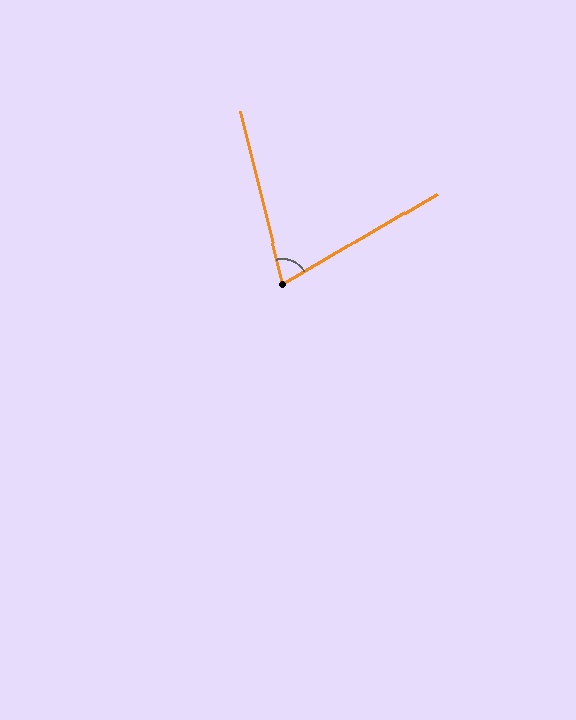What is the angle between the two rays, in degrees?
Approximately 73 degrees.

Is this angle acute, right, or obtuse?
It is acute.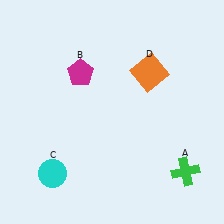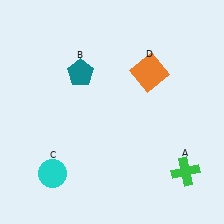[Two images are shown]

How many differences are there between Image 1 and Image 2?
There is 1 difference between the two images.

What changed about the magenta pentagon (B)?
In Image 1, B is magenta. In Image 2, it changed to teal.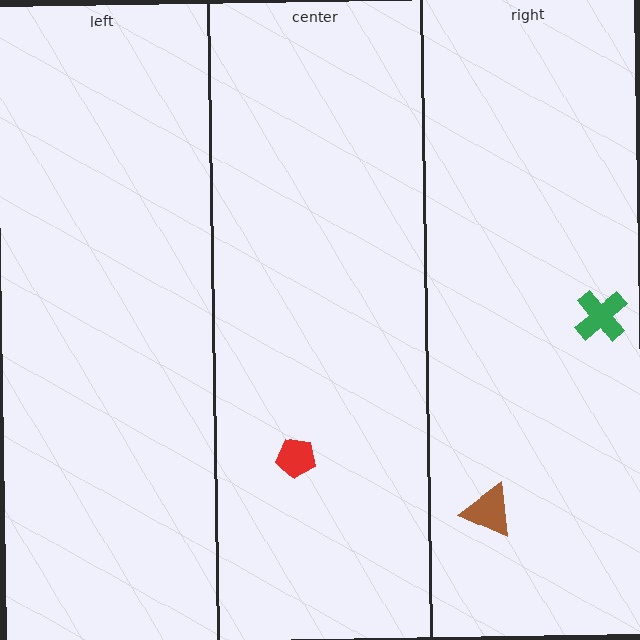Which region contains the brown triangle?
The right region.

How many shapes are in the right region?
2.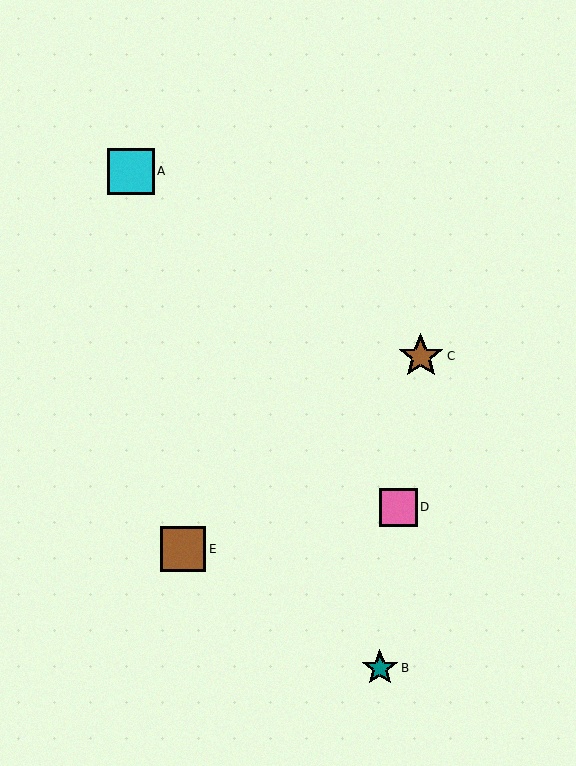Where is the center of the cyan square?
The center of the cyan square is at (131, 171).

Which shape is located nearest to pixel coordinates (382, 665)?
The teal star (labeled B) at (380, 668) is nearest to that location.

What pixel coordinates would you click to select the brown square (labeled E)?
Click at (183, 549) to select the brown square E.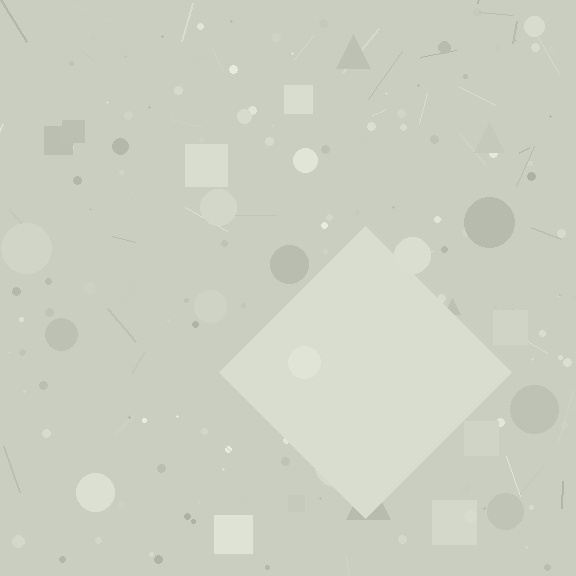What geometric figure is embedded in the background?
A diamond is embedded in the background.